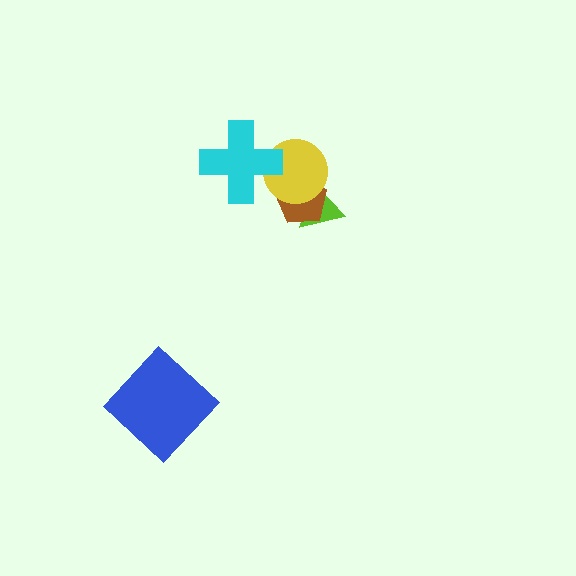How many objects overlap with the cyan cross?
1 object overlaps with the cyan cross.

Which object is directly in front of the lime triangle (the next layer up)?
The brown pentagon is directly in front of the lime triangle.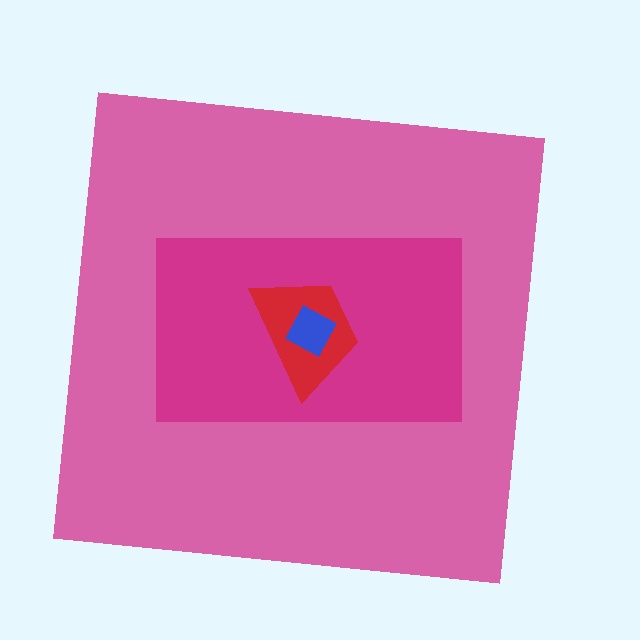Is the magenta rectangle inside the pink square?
Yes.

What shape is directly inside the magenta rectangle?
The red trapezoid.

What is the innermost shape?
The blue diamond.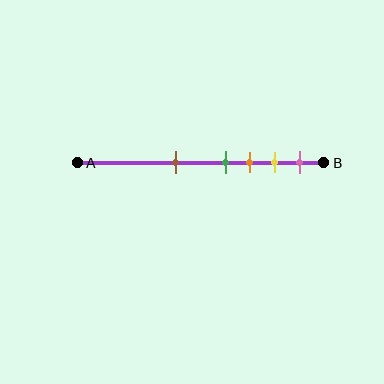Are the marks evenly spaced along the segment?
No, the marks are not evenly spaced.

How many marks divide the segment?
There are 5 marks dividing the segment.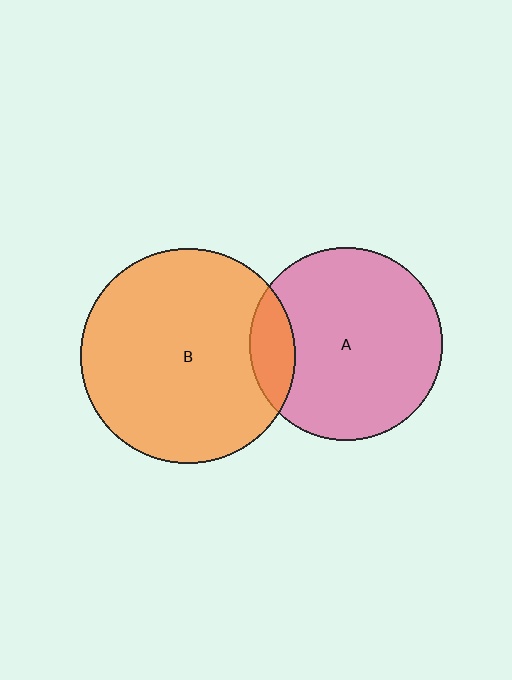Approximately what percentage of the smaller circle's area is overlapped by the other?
Approximately 15%.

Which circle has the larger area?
Circle B (orange).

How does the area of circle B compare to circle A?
Approximately 1.2 times.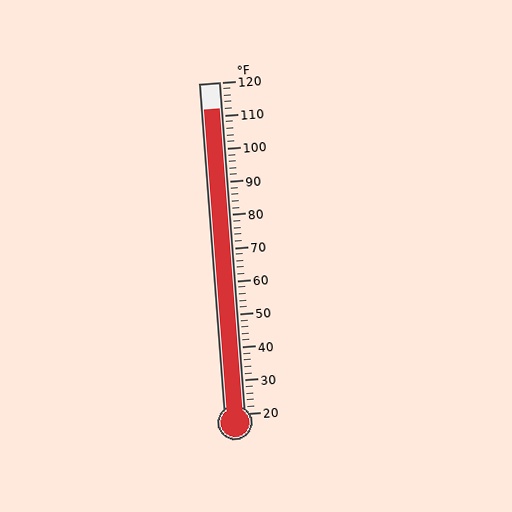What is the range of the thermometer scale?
The thermometer scale ranges from 20°F to 120°F.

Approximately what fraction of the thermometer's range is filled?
The thermometer is filled to approximately 90% of its range.